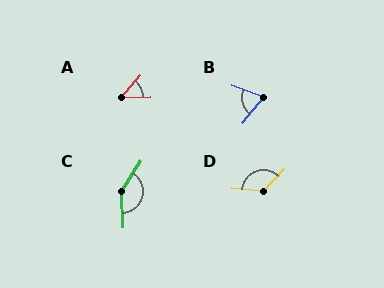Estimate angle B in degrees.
Approximately 71 degrees.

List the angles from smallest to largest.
A (50°), B (71°), D (130°), C (145°).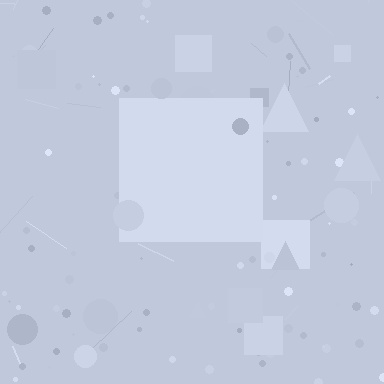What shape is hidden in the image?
A square is hidden in the image.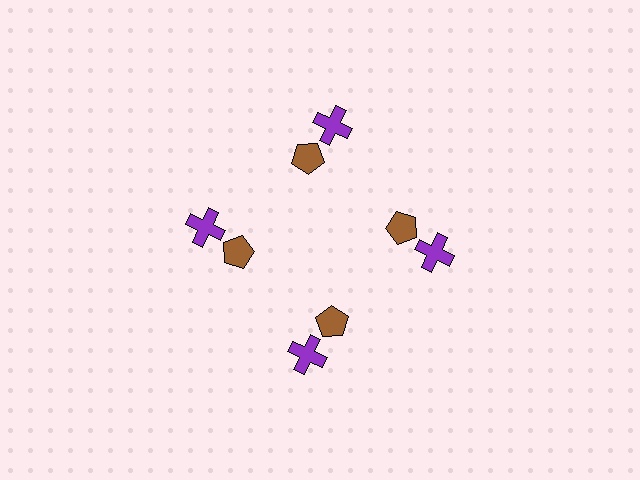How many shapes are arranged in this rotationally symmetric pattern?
There are 8 shapes, arranged in 4 groups of 2.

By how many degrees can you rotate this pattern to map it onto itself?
The pattern maps onto itself every 90 degrees of rotation.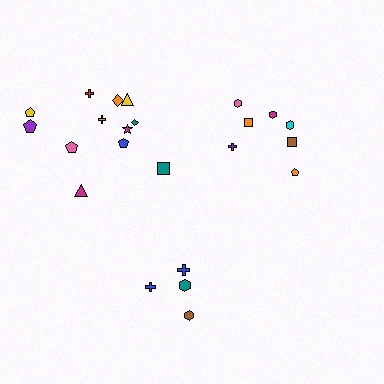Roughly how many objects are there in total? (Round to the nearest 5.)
Roughly 25 objects in total.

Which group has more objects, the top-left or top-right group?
The top-left group.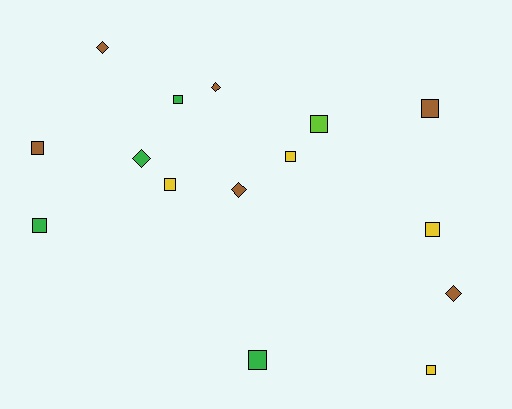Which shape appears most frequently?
Square, with 10 objects.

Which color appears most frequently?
Brown, with 6 objects.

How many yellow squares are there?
There are 4 yellow squares.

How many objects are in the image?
There are 15 objects.